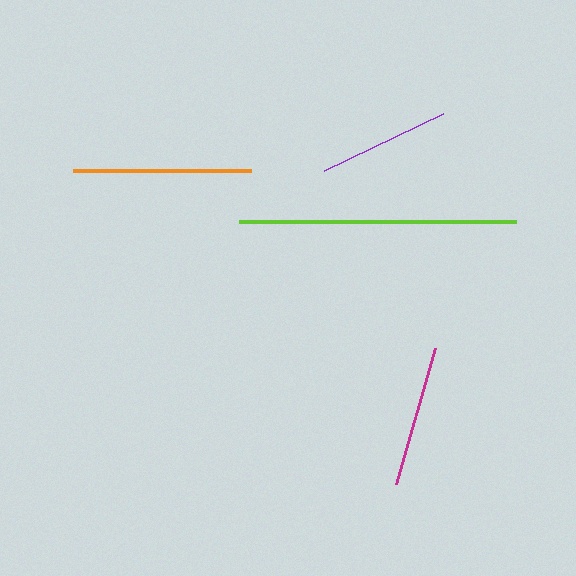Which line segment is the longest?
The lime line is the longest at approximately 277 pixels.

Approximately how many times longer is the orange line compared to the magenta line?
The orange line is approximately 1.3 times the length of the magenta line.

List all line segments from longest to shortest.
From longest to shortest: lime, orange, magenta, purple.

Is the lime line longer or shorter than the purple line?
The lime line is longer than the purple line.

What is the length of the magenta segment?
The magenta segment is approximately 141 pixels long.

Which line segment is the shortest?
The purple line is the shortest at approximately 132 pixels.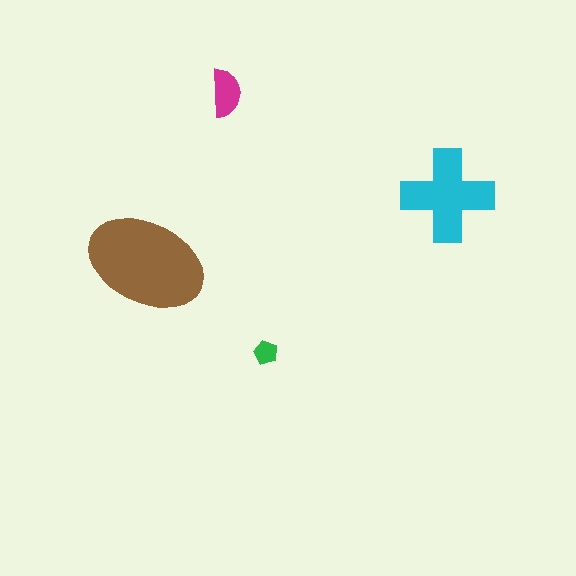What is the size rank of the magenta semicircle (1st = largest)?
3rd.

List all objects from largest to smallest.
The brown ellipse, the cyan cross, the magenta semicircle, the green pentagon.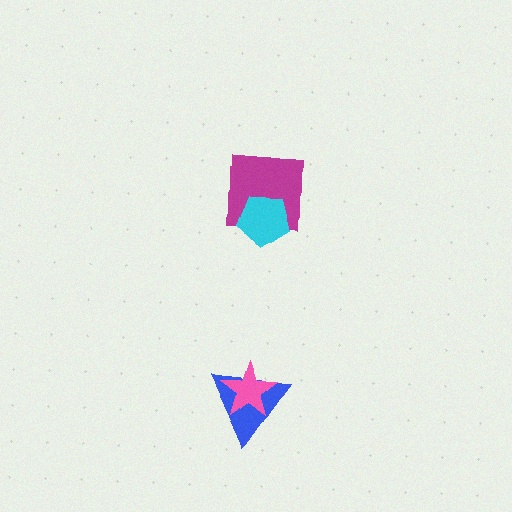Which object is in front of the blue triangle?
The pink star is in front of the blue triangle.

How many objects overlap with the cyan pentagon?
1 object overlaps with the cyan pentagon.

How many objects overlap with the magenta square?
1 object overlaps with the magenta square.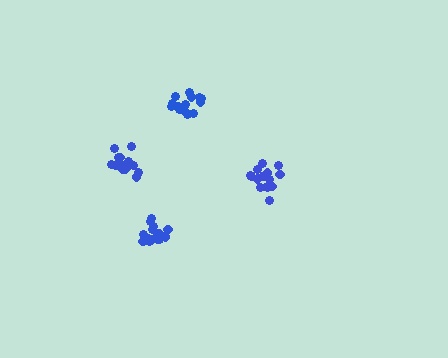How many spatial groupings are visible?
There are 4 spatial groupings.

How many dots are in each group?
Group 1: 16 dots, Group 2: 15 dots, Group 3: 19 dots, Group 4: 16 dots (66 total).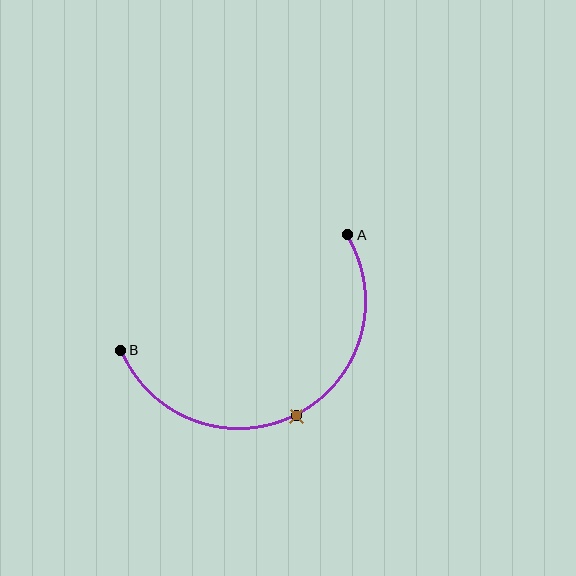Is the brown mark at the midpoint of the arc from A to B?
Yes. The brown mark lies on the arc at equal arc-length from both A and B — it is the arc midpoint.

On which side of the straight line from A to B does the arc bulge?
The arc bulges below the straight line connecting A and B.